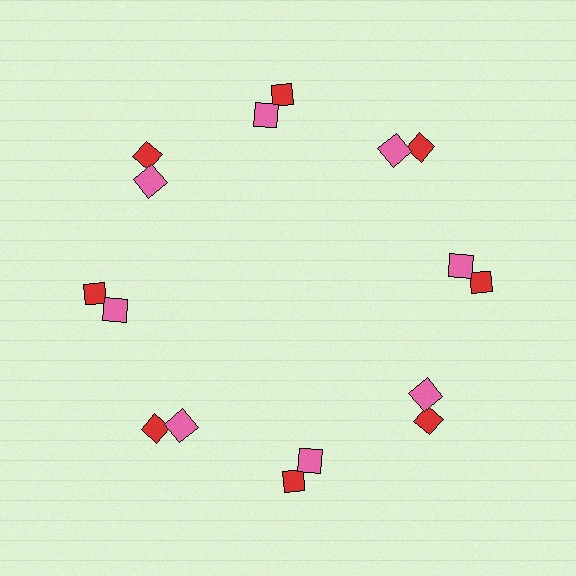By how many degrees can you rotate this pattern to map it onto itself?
The pattern maps onto itself every 45 degrees of rotation.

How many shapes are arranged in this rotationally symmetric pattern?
There are 16 shapes, arranged in 8 groups of 2.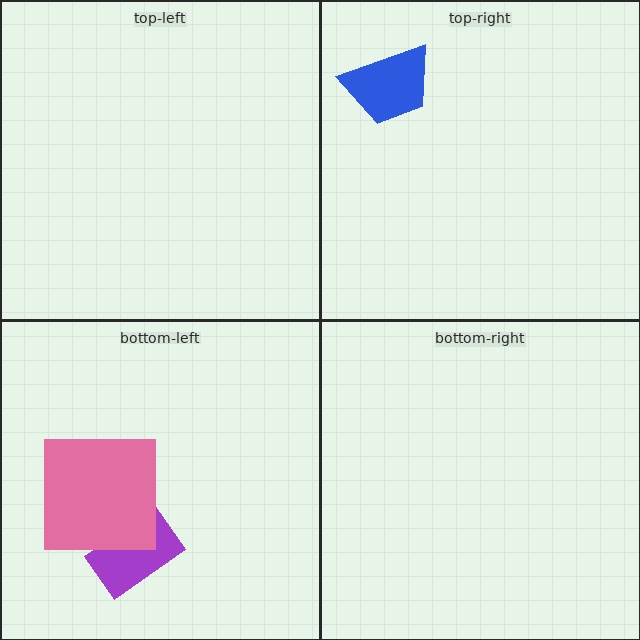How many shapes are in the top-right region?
1.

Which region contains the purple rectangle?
The bottom-left region.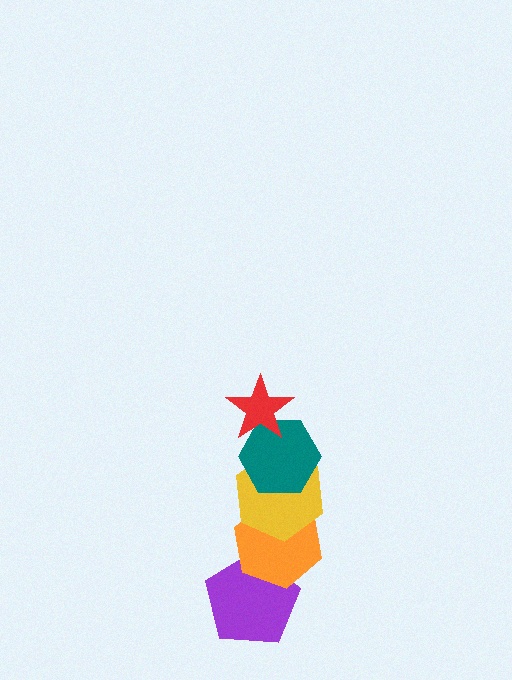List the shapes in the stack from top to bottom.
From top to bottom: the red star, the teal hexagon, the yellow hexagon, the orange hexagon, the purple pentagon.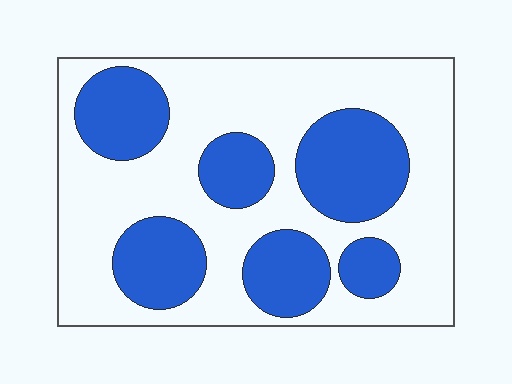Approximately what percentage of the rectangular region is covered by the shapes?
Approximately 35%.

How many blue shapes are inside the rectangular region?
6.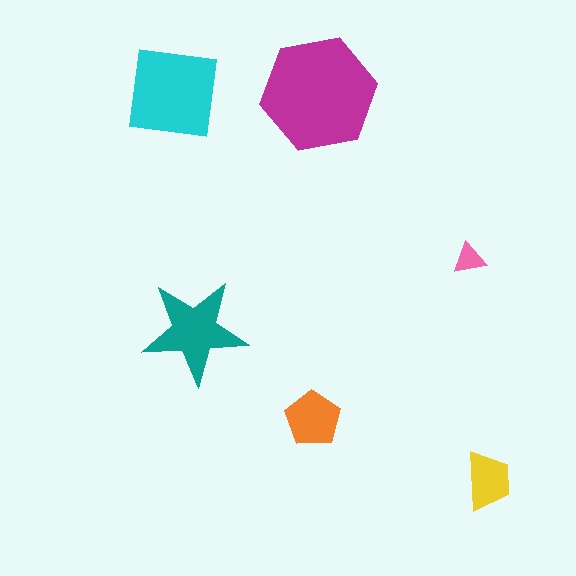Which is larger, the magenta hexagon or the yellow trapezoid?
The magenta hexagon.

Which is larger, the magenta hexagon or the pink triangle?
The magenta hexagon.